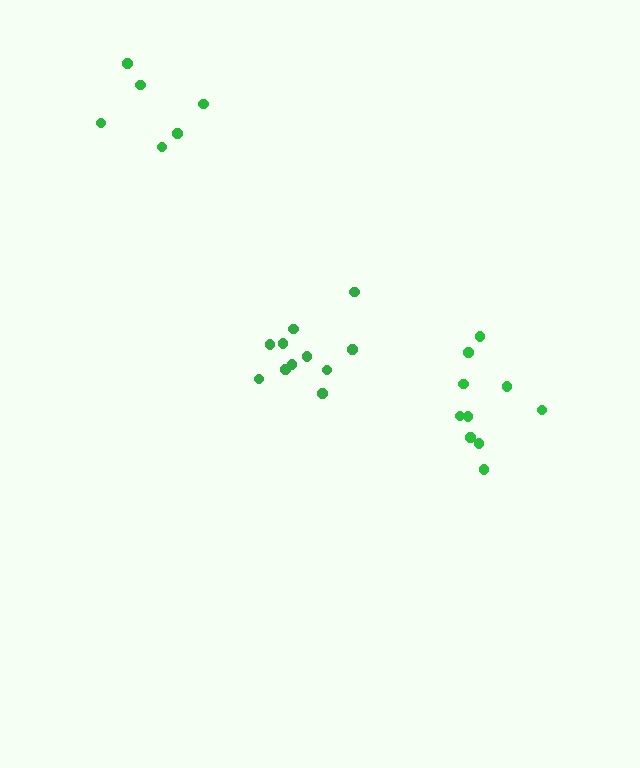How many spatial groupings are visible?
There are 3 spatial groupings.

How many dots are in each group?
Group 1: 11 dots, Group 2: 6 dots, Group 3: 10 dots (27 total).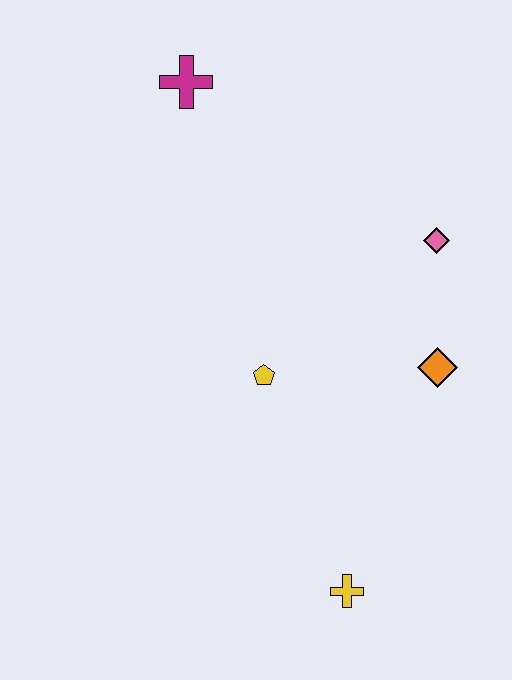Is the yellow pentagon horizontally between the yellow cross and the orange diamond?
No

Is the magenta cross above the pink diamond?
Yes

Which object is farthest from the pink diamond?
The yellow cross is farthest from the pink diamond.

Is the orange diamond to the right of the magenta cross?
Yes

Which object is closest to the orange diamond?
The pink diamond is closest to the orange diamond.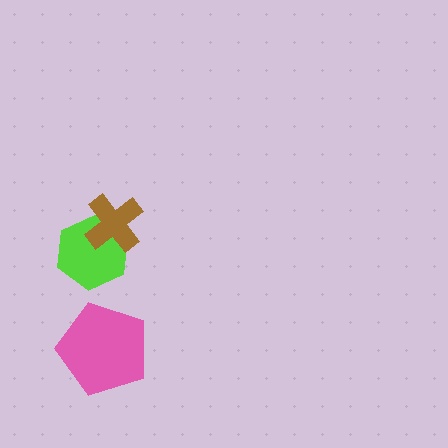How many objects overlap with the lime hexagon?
1 object overlaps with the lime hexagon.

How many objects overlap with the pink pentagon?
0 objects overlap with the pink pentagon.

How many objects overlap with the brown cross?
1 object overlaps with the brown cross.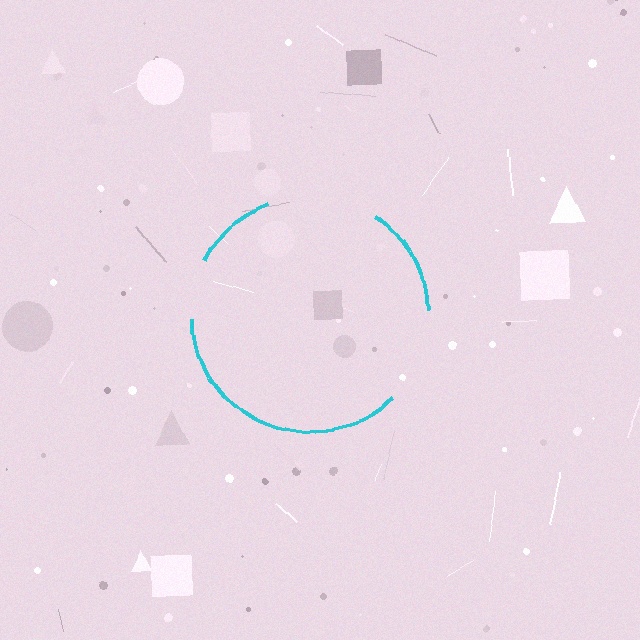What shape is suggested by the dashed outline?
The dashed outline suggests a circle.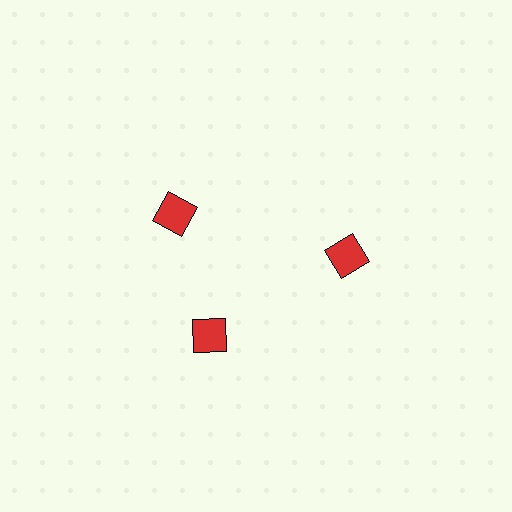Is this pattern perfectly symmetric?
No. The 3 red squares are arranged in a ring, but one element near the 11 o'clock position is rotated out of alignment along the ring, breaking the 3-fold rotational symmetry.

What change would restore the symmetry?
The symmetry would be restored by rotating it back into even spacing with its neighbors so that all 3 squares sit at equal angles and equal distance from the center.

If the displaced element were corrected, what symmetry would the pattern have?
It would have 3-fold rotational symmetry — the pattern would map onto itself every 120 degrees.